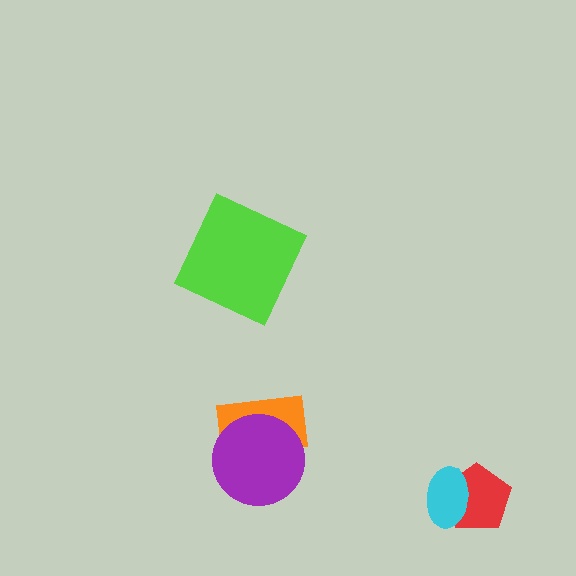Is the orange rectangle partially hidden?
Yes, it is partially covered by another shape.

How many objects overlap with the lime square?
0 objects overlap with the lime square.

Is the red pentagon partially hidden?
Yes, it is partially covered by another shape.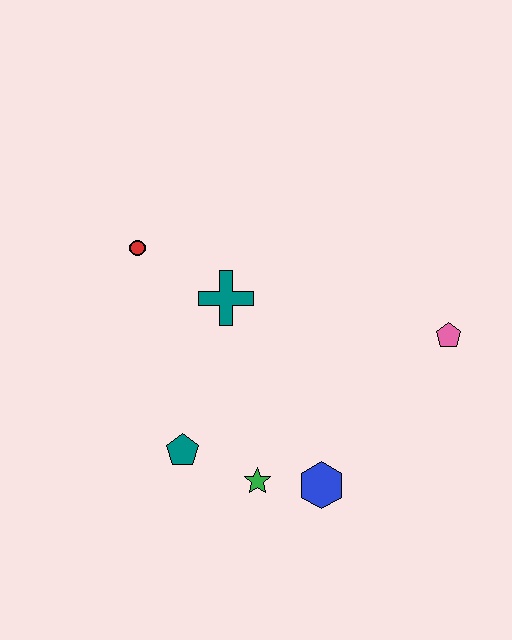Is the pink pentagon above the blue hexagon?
Yes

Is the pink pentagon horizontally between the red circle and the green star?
No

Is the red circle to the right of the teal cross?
No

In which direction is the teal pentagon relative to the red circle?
The teal pentagon is below the red circle.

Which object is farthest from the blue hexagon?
The red circle is farthest from the blue hexagon.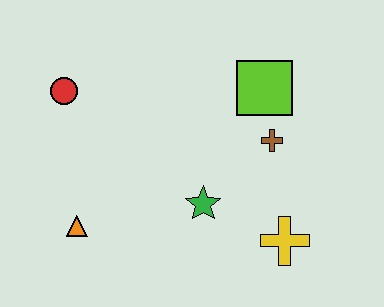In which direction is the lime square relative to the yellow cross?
The lime square is above the yellow cross.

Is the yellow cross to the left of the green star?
No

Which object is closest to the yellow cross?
The green star is closest to the yellow cross.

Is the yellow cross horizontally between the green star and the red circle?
No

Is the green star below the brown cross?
Yes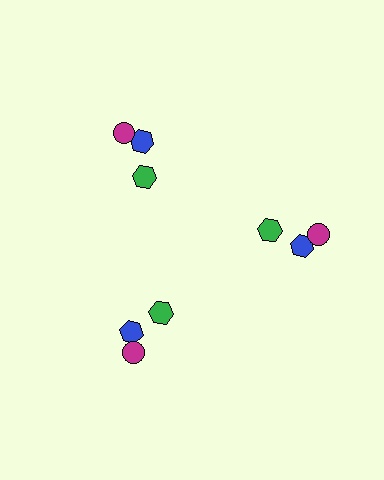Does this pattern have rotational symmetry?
Yes, this pattern has 3-fold rotational symmetry. It looks the same after rotating 120 degrees around the center.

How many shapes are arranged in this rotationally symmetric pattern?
There are 9 shapes, arranged in 3 groups of 3.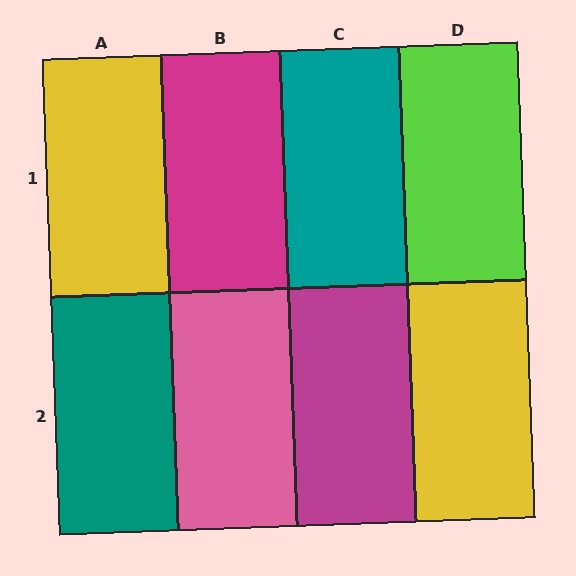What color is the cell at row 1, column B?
Magenta.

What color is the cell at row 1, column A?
Yellow.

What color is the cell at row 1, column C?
Teal.